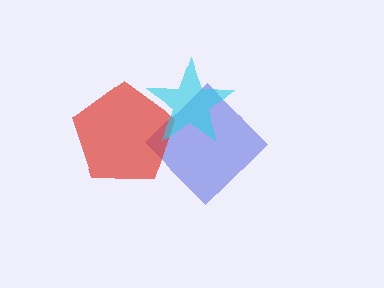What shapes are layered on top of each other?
The layered shapes are: a blue diamond, a red pentagon, a cyan star.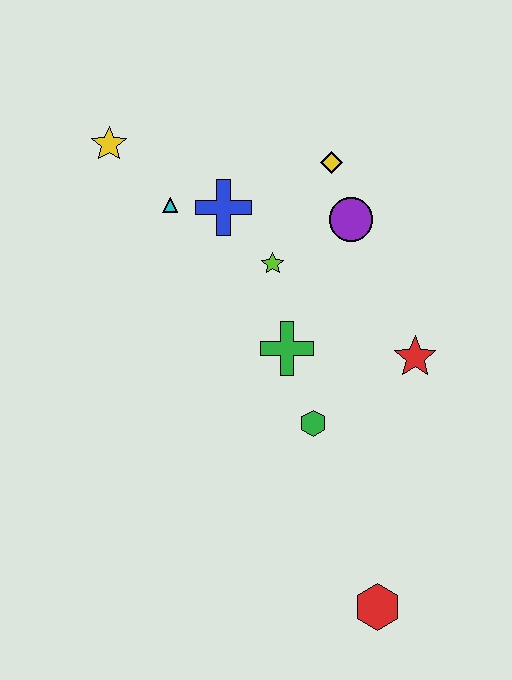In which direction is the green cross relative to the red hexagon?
The green cross is above the red hexagon.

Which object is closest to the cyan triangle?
The blue cross is closest to the cyan triangle.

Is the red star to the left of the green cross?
No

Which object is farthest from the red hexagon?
The yellow star is farthest from the red hexagon.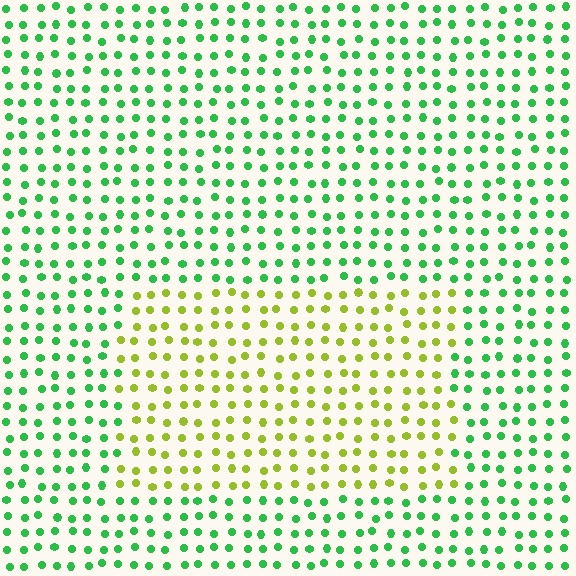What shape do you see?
I see a rectangle.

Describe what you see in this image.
The image is filled with small green elements in a uniform arrangement. A rectangle-shaped region is visible where the elements are tinted to a slightly different hue, forming a subtle color boundary.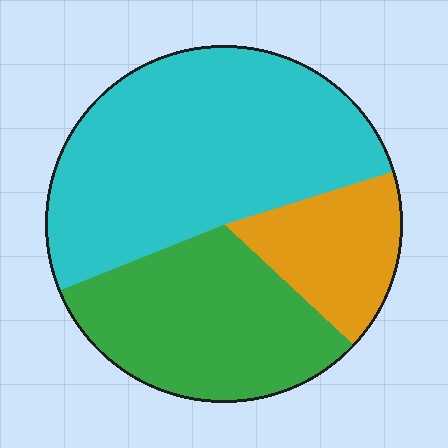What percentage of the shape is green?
Green covers about 30% of the shape.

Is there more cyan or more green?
Cyan.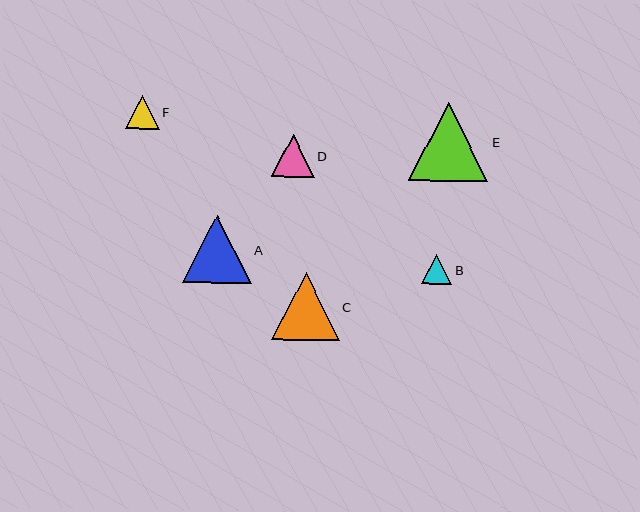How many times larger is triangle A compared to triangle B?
Triangle A is approximately 2.3 times the size of triangle B.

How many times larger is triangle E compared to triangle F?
Triangle E is approximately 2.4 times the size of triangle F.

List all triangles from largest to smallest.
From largest to smallest: E, A, C, D, F, B.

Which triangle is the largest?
Triangle E is the largest with a size of approximately 79 pixels.